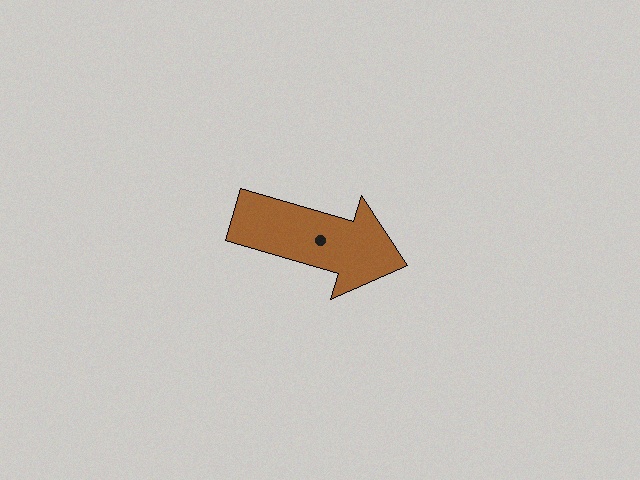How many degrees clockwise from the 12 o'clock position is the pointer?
Approximately 106 degrees.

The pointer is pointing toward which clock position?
Roughly 4 o'clock.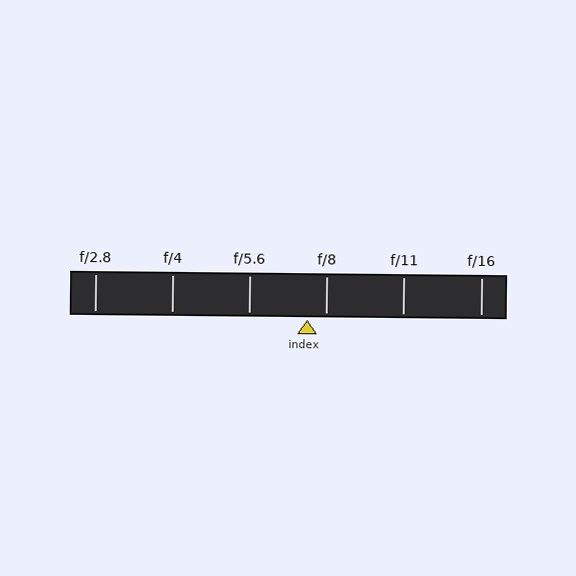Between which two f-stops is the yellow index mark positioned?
The index mark is between f/5.6 and f/8.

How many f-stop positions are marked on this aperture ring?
There are 6 f-stop positions marked.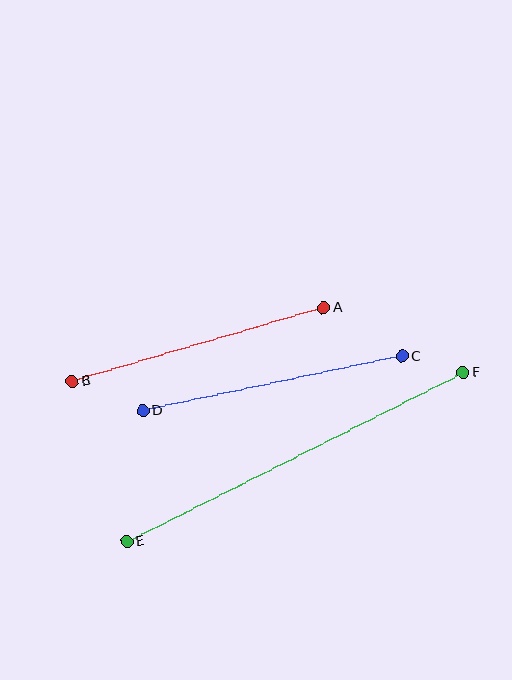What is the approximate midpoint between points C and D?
The midpoint is at approximately (272, 383) pixels.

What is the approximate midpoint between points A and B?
The midpoint is at approximately (198, 344) pixels.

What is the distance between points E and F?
The distance is approximately 376 pixels.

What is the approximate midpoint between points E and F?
The midpoint is at approximately (295, 457) pixels.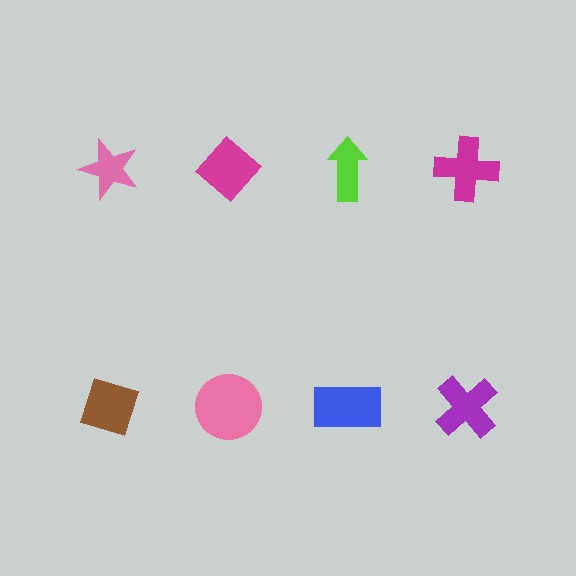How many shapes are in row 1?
4 shapes.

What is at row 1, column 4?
A magenta cross.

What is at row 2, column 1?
A brown diamond.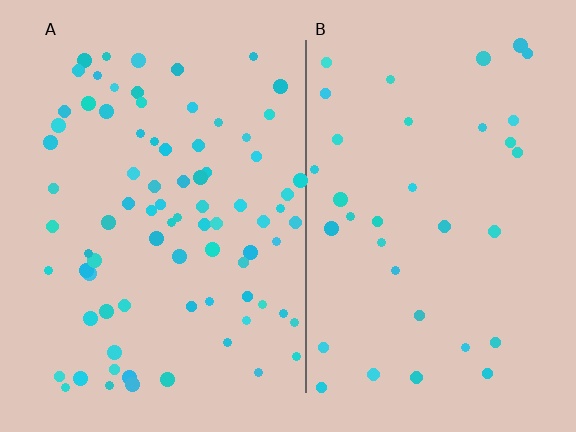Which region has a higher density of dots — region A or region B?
A (the left).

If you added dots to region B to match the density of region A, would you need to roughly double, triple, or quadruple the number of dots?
Approximately double.